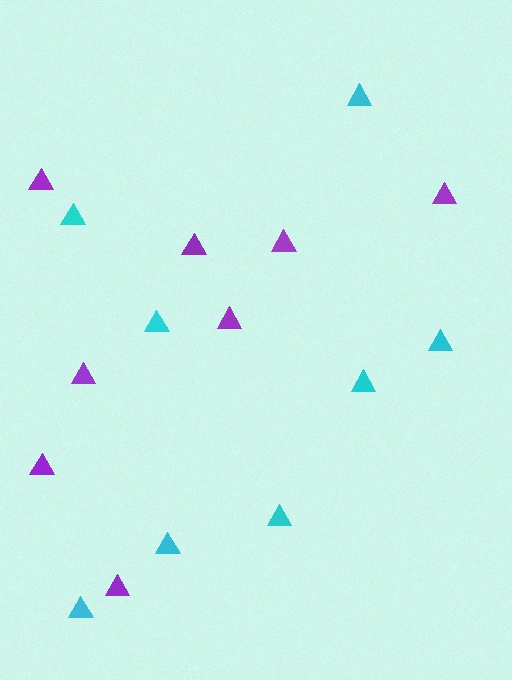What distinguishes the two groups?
There are 2 groups: one group of purple triangles (8) and one group of cyan triangles (8).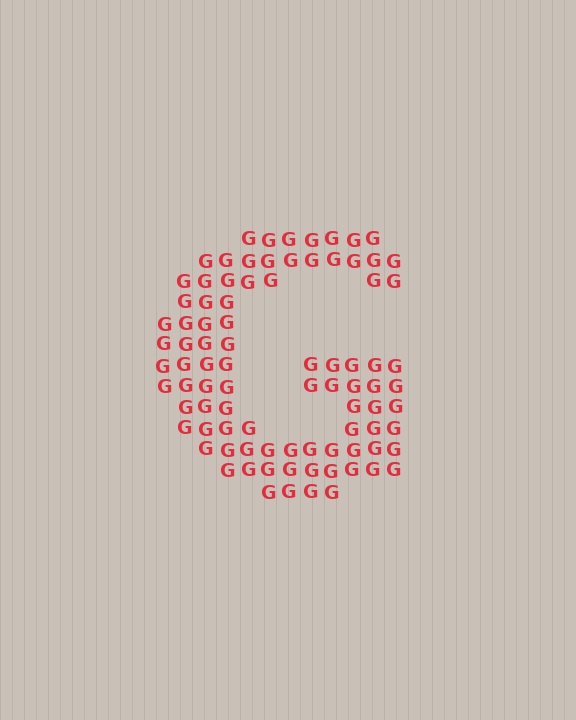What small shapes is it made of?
It is made of small letter G's.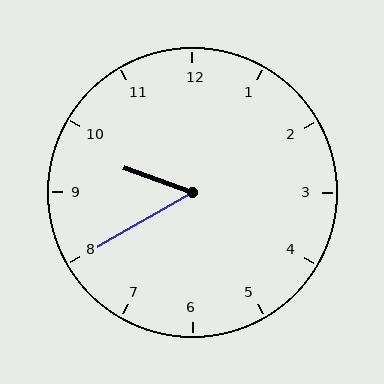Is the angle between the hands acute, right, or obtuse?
It is acute.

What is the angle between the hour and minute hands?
Approximately 50 degrees.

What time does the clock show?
9:40.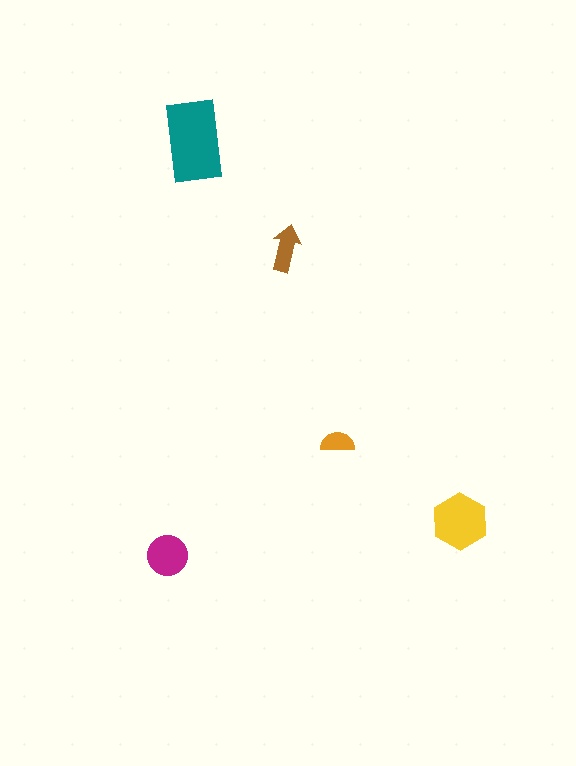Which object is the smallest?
The orange semicircle.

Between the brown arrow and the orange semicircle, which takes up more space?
The brown arrow.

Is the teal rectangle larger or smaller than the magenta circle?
Larger.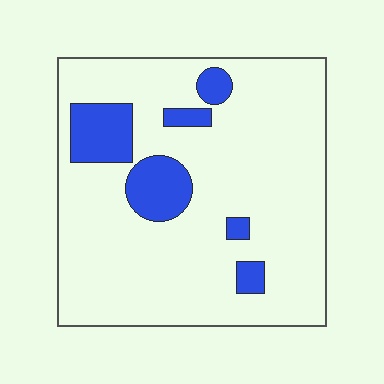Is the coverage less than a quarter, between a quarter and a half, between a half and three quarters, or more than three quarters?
Less than a quarter.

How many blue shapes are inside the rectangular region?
6.